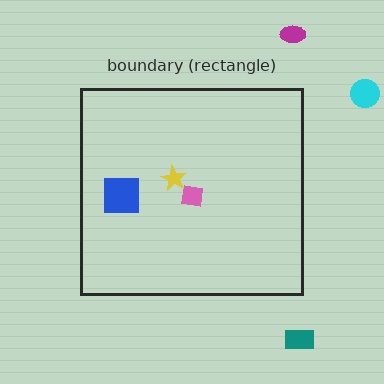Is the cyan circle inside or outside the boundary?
Outside.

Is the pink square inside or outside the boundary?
Inside.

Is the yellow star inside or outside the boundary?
Inside.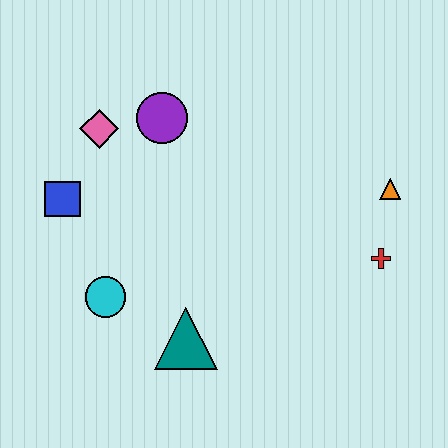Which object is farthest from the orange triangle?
The blue square is farthest from the orange triangle.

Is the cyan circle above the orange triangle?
No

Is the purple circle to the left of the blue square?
No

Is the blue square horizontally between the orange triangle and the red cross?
No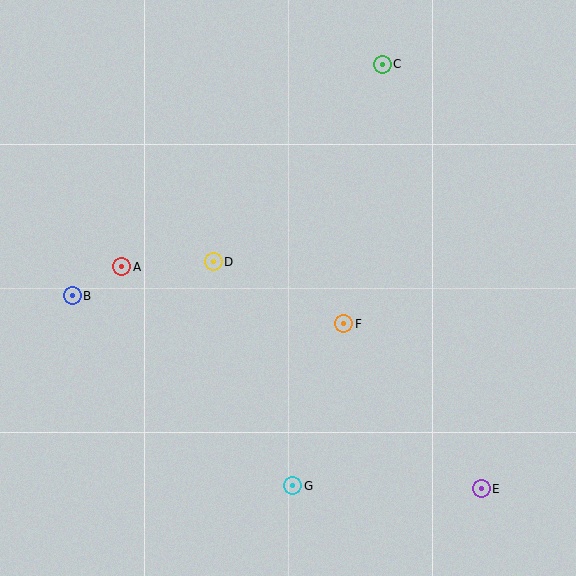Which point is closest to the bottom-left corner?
Point B is closest to the bottom-left corner.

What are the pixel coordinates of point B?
Point B is at (72, 296).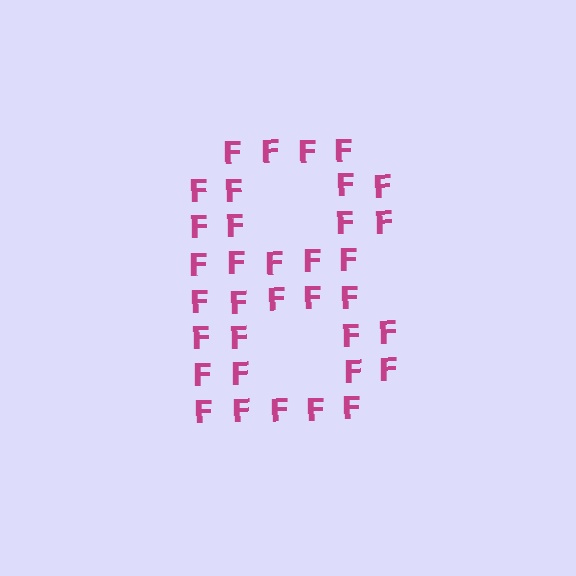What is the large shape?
The large shape is the digit 8.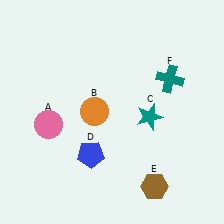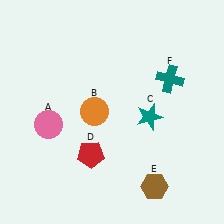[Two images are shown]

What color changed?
The pentagon (D) changed from blue in Image 1 to red in Image 2.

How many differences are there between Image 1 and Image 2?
There is 1 difference between the two images.